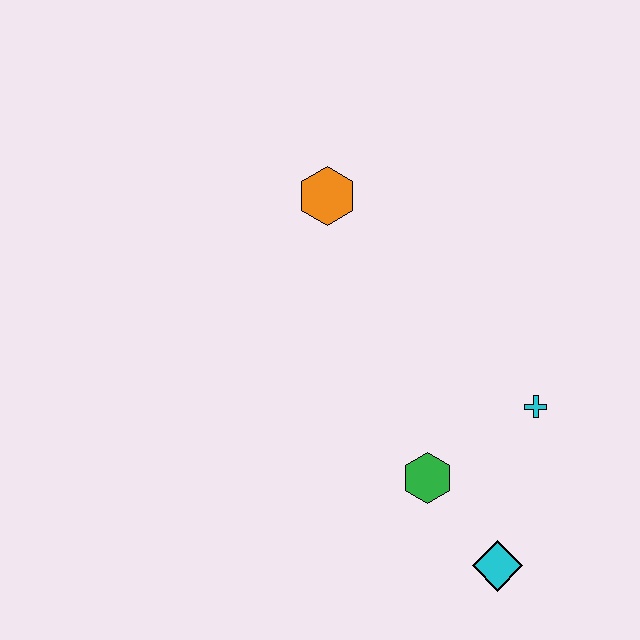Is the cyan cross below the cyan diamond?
No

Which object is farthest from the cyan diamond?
The orange hexagon is farthest from the cyan diamond.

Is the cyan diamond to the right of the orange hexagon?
Yes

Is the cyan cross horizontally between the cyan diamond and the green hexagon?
No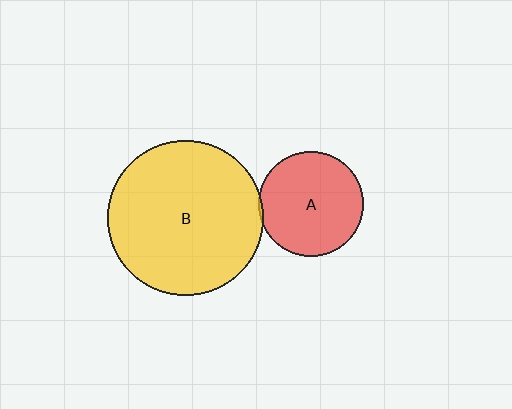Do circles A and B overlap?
Yes.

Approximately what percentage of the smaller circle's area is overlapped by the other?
Approximately 5%.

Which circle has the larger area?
Circle B (yellow).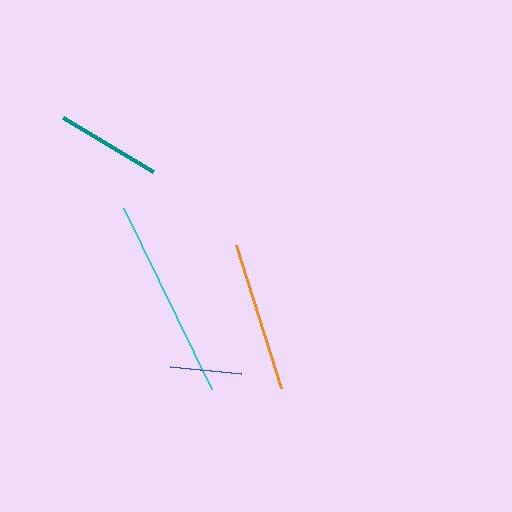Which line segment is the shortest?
The blue line is the shortest at approximately 71 pixels.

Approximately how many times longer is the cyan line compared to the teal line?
The cyan line is approximately 1.9 times the length of the teal line.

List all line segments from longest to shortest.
From longest to shortest: cyan, orange, teal, blue.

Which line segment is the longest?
The cyan line is the longest at approximately 202 pixels.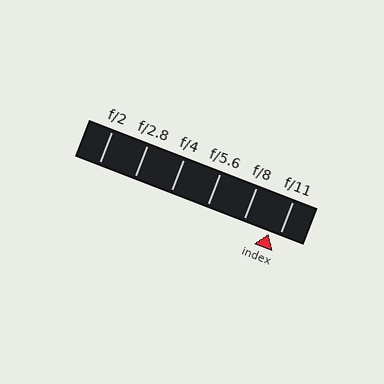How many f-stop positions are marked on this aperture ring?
There are 6 f-stop positions marked.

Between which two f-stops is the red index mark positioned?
The index mark is between f/8 and f/11.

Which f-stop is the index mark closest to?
The index mark is closest to f/11.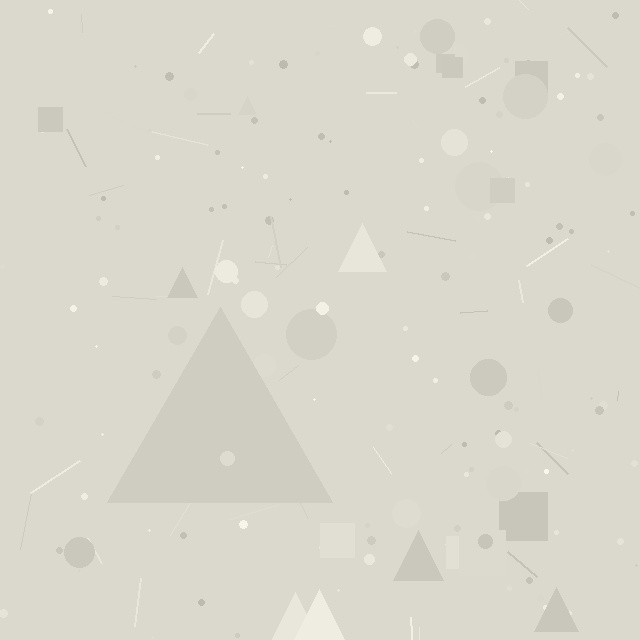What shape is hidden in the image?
A triangle is hidden in the image.